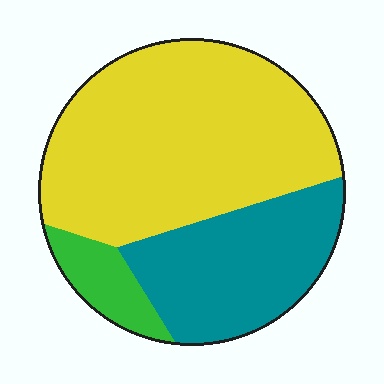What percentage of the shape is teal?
Teal covers about 30% of the shape.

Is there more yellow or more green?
Yellow.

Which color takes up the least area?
Green, at roughly 10%.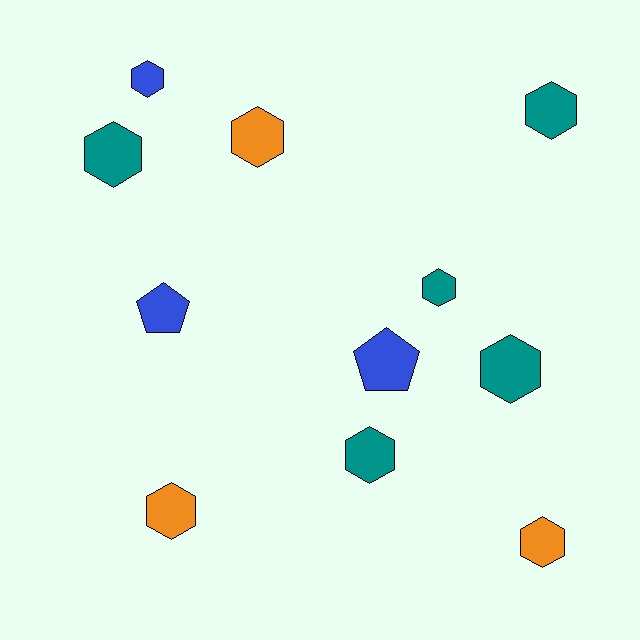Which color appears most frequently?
Teal, with 5 objects.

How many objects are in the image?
There are 11 objects.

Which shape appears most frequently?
Hexagon, with 9 objects.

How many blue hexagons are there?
There is 1 blue hexagon.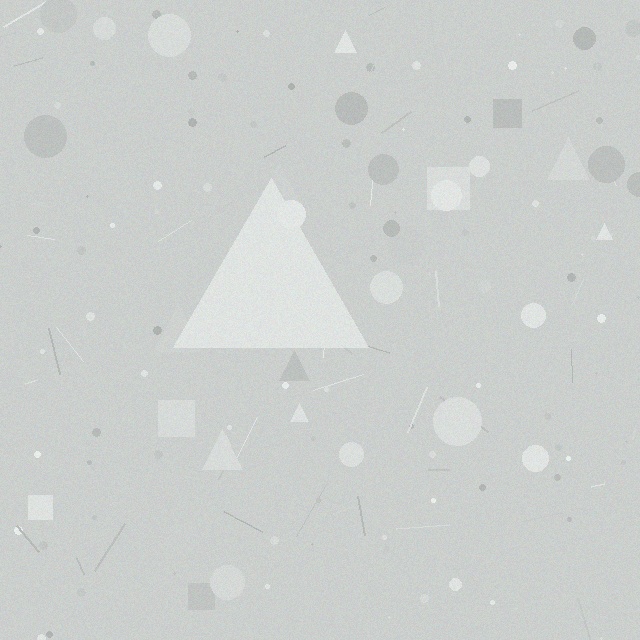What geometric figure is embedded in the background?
A triangle is embedded in the background.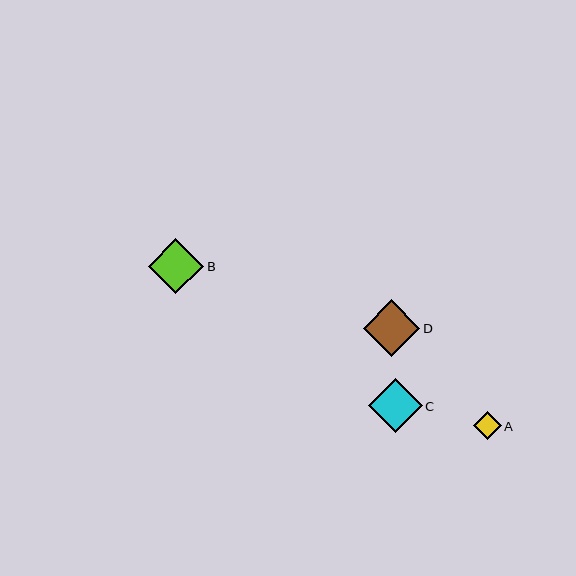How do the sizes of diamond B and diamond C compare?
Diamond B and diamond C are approximately the same size.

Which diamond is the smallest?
Diamond A is the smallest with a size of approximately 28 pixels.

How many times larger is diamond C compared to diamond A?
Diamond C is approximately 1.9 times the size of diamond A.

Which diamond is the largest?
Diamond D is the largest with a size of approximately 57 pixels.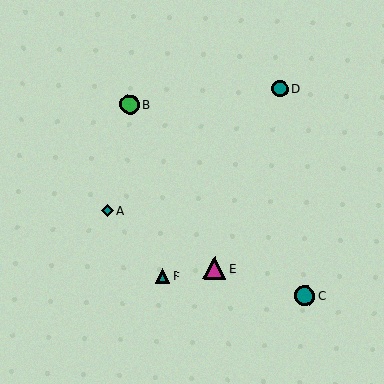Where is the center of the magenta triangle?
The center of the magenta triangle is at (214, 268).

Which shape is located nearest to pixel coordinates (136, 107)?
The green circle (labeled B) at (130, 104) is nearest to that location.